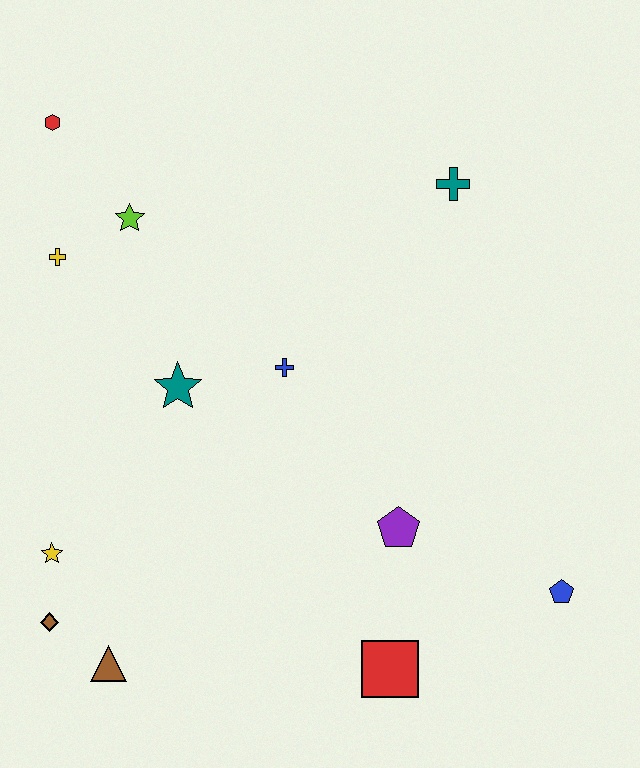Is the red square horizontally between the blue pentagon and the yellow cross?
Yes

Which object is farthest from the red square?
The red hexagon is farthest from the red square.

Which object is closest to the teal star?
The blue cross is closest to the teal star.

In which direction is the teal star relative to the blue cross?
The teal star is to the left of the blue cross.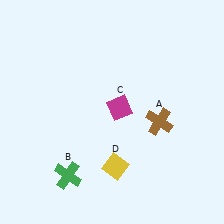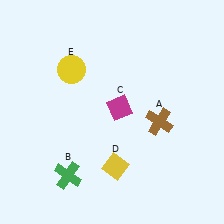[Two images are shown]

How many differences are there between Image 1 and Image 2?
There is 1 difference between the two images.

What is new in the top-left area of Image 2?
A yellow circle (E) was added in the top-left area of Image 2.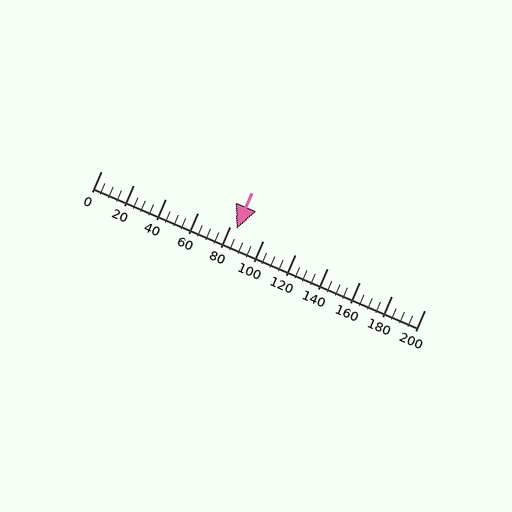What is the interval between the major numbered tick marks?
The major tick marks are spaced 20 units apart.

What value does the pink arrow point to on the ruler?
The pink arrow points to approximately 84.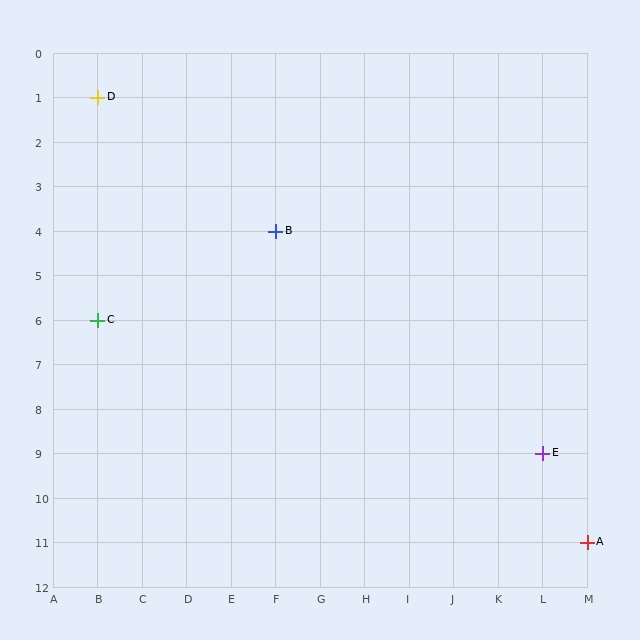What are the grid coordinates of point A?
Point A is at grid coordinates (M, 11).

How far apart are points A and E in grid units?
Points A and E are 1 column and 2 rows apart (about 2.2 grid units diagonally).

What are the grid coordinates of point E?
Point E is at grid coordinates (L, 9).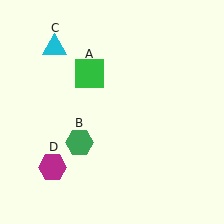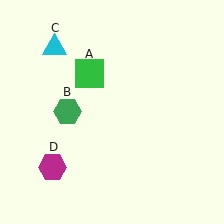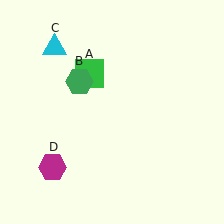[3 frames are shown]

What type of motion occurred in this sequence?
The green hexagon (object B) rotated clockwise around the center of the scene.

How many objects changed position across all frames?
1 object changed position: green hexagon (object B).